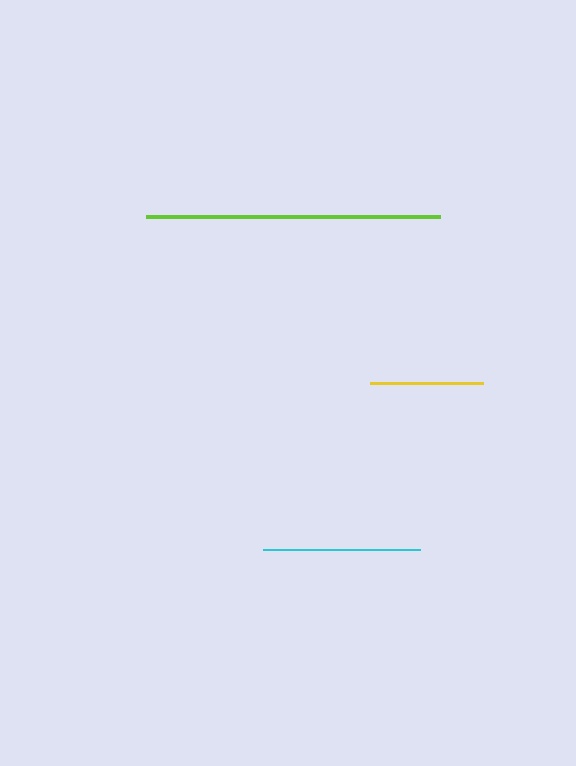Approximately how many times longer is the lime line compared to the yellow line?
The lime line is approximately 2.6 times the length of the yellow line.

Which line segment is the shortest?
The yellow line is the shortest at approximately 113 pixels.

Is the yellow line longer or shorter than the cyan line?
The cyan line is longer than the yellow line.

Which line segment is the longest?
The lime line is the longest at approximately 293 pixels.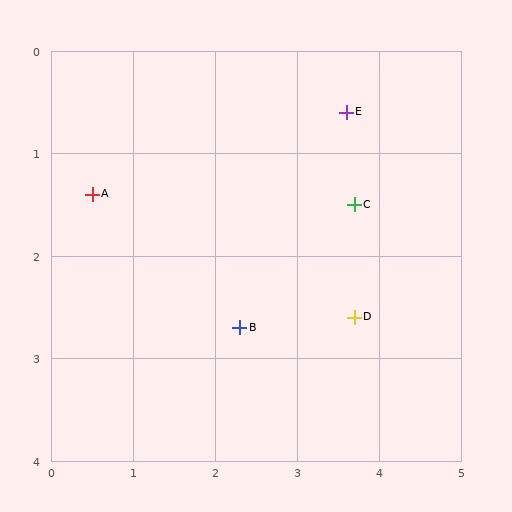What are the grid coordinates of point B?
Point B is at approximately (2.3, 2.7).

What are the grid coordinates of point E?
Point E is at approximately (3.6, 0.6).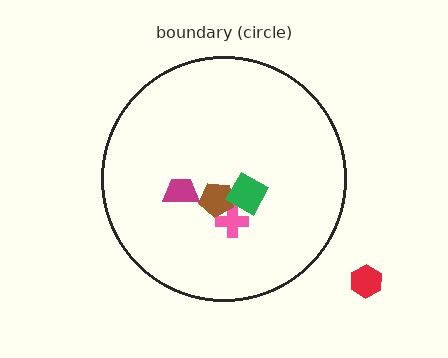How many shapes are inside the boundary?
4 inside, 1 outside.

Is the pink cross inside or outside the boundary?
Inside.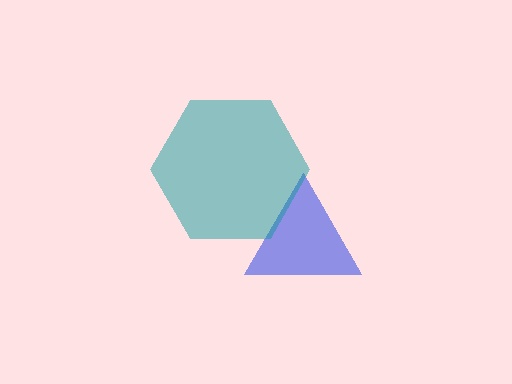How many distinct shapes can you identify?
There are 2 distinct shapes: a blue triangle, a teal hexagon.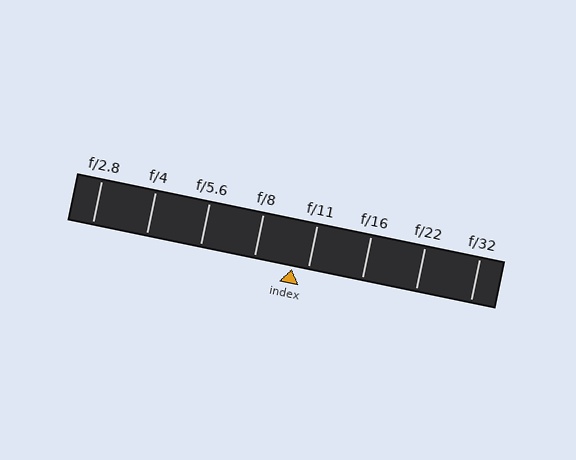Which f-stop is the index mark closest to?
The index mark is closest to f/11.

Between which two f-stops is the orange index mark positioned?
The index mark is between f/8 and f/11.